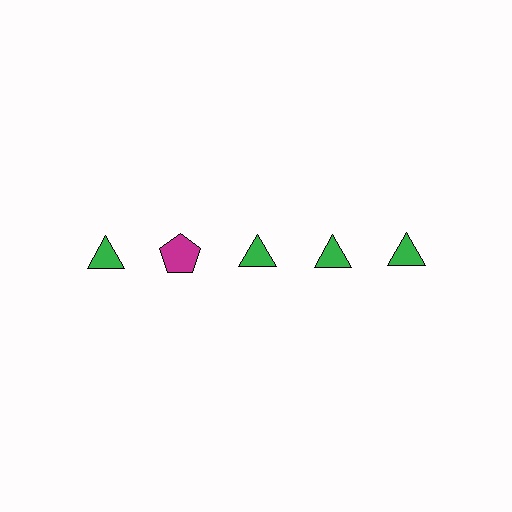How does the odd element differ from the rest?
It differs in both color (magenta instead of green) and shape (pentagon instead of triangle).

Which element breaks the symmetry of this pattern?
The magenta pentagon in the top row, second from left column breaks the symmetry. All other shapes are green triangles.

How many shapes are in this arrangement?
There are 5 shapes arranged in a grid pattern.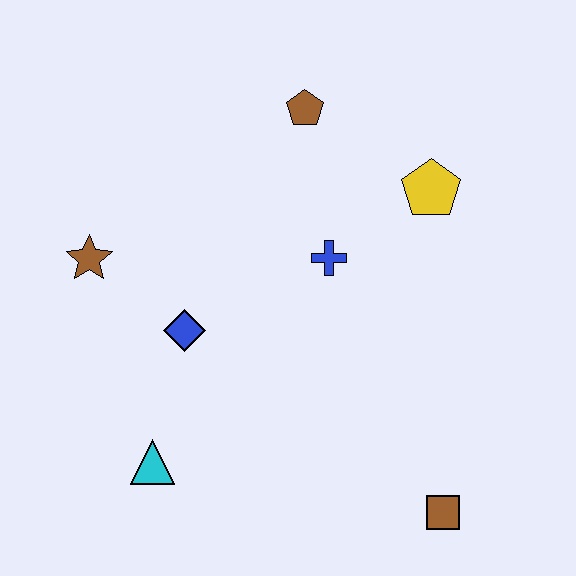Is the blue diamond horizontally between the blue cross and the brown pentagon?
No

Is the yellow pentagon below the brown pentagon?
Yes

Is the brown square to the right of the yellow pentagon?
Yes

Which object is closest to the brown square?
The blue cross is closest to the brown square.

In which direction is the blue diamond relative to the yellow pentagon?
The blue diamond is to the left of the yellow pentagon.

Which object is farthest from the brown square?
The brown star is farthest from the brown square.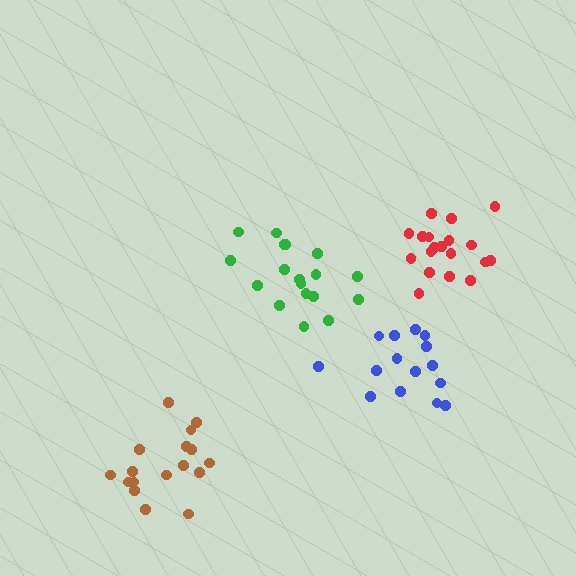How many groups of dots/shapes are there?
There are 4 groups.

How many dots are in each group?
Group 1: 17 dots, Group 2: 18 dots, Group 3: 15 dots, Group 4: 19 dots (69 total).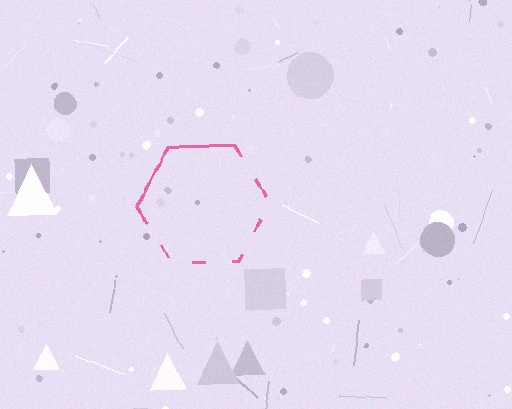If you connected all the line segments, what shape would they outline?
They would outline a hexagon.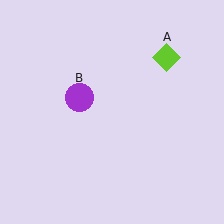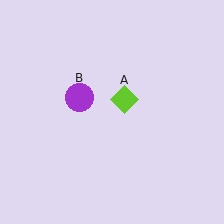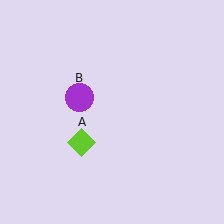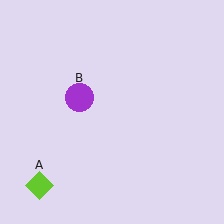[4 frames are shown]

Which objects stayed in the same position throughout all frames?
Purple circle (object B) remained stationary.